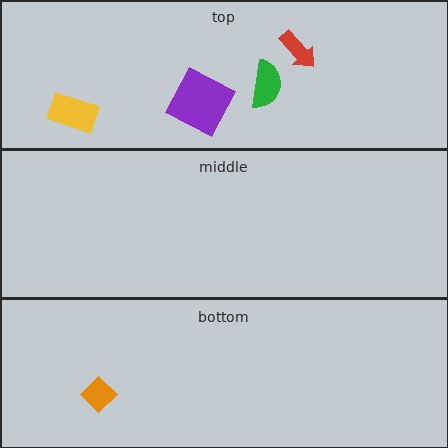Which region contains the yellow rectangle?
The top region.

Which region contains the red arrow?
The top region.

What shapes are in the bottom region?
The orange diamond.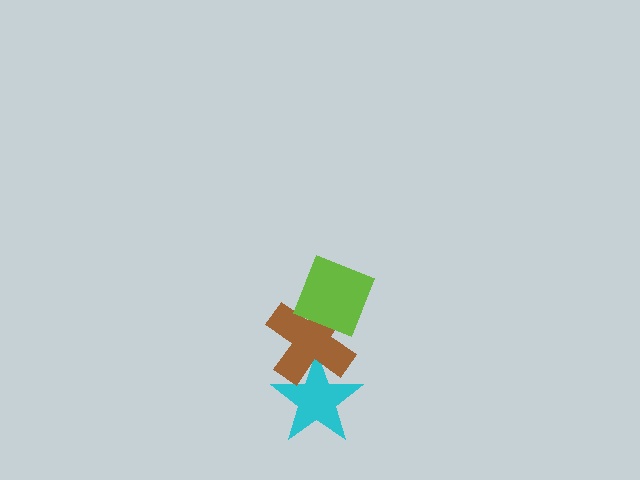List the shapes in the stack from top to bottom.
From top to bottom: the lime diamond, the brown cross, the cyan star.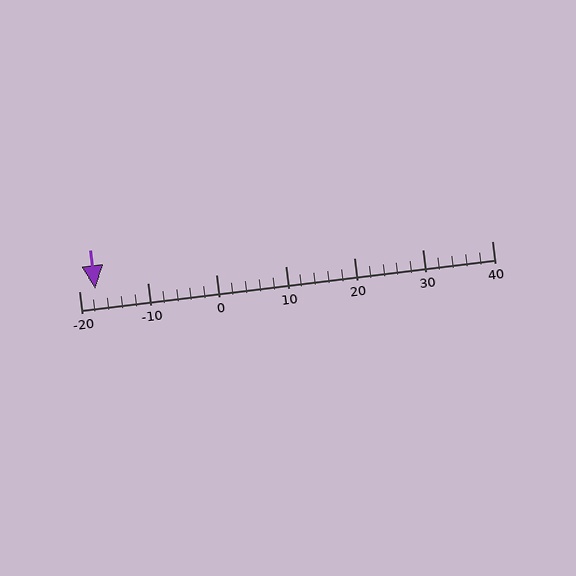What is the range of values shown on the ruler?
The ruler shows values from -20 to 40.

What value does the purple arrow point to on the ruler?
The purple arrow points to approximately -18.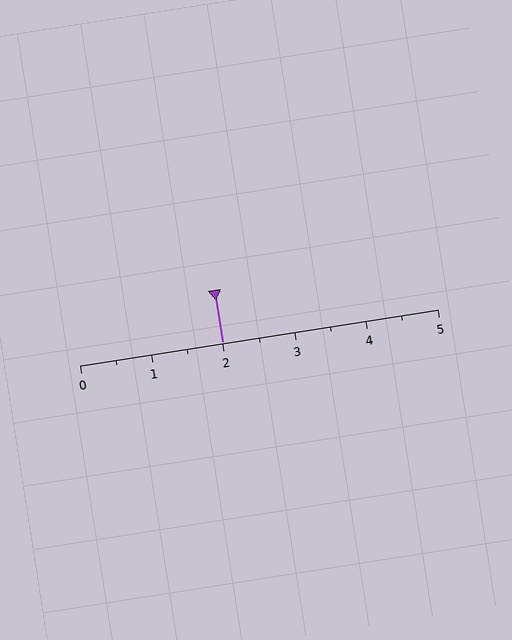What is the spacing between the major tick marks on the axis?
The major ticks are spaced 1 apart.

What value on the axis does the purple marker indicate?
The marker indicates approximately 2.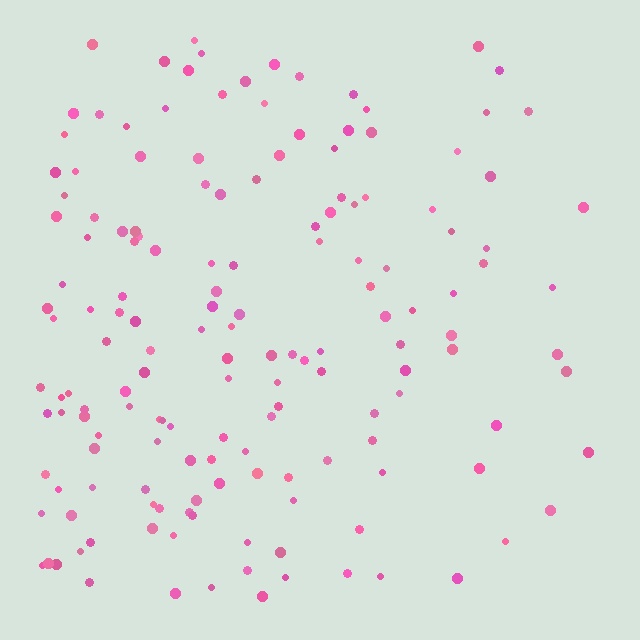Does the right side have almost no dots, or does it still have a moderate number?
Still a moderate number, just noticeably fewer than the left.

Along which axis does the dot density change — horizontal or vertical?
Horizontal.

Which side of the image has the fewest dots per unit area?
The right.